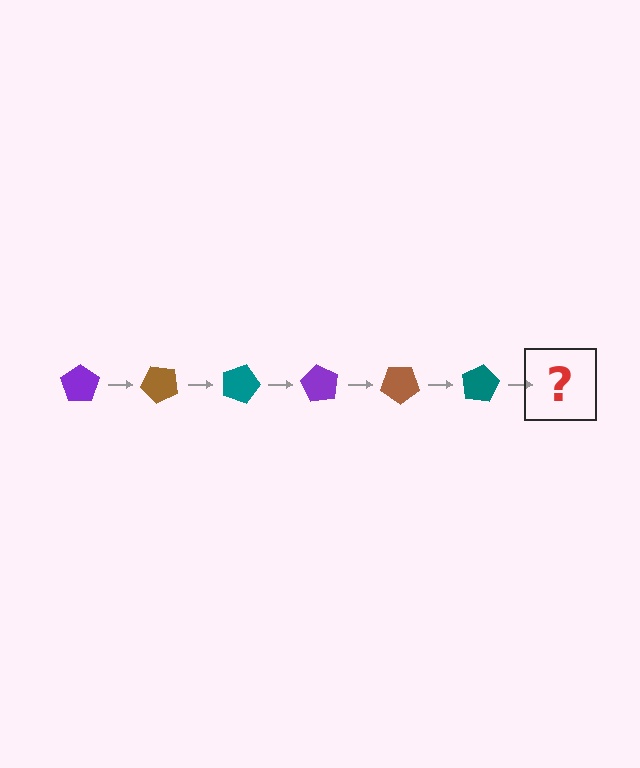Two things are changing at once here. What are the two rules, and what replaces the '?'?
The two rules are that it rotates 45 degrees each step and the color cycles through purple, brown, and teal. The '?' should be a purple pentagon, rotated 270 degrees from the start.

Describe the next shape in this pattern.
It should be a purple pentagon, rotated 270 degrees from the start.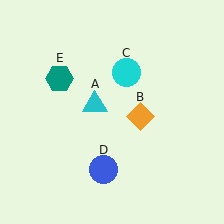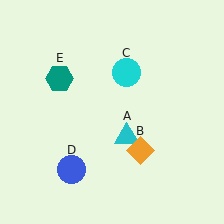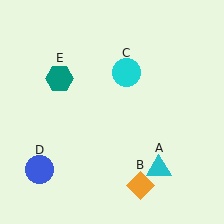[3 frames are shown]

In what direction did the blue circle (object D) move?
The blue circle (object D) moved left.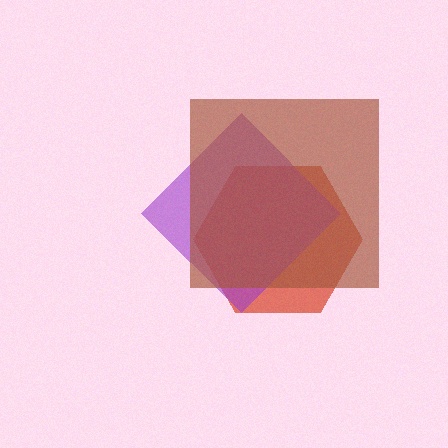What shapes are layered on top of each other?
The layered shapes are: a red hexagon, a purple diamond, a brown square.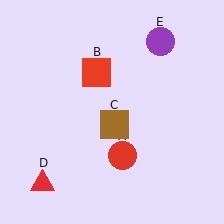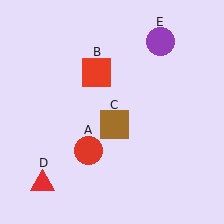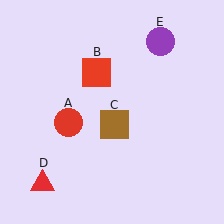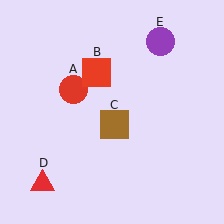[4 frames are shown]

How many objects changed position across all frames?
1 object changed position: red circle (object A).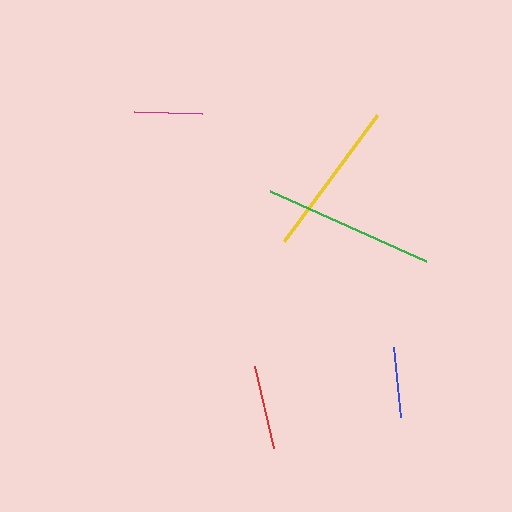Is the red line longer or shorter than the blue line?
The red line is longer than the blue line.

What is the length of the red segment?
The red segment is approximately 85 pixels long.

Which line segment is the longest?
The green line is the longest at approximately 171 pixels.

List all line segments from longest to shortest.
From longest to shortest: green, yellow, red, blue, magenta.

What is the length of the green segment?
The green segment is approximately 171 pixels long.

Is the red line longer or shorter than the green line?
The green line is longer than the red line.